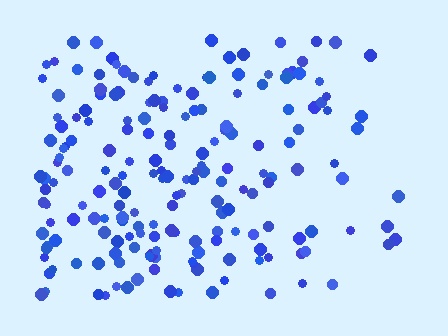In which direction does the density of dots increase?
From right to left, with the left side densest.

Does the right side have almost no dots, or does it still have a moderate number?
Still a moderate number, just noticeably fewer than the left.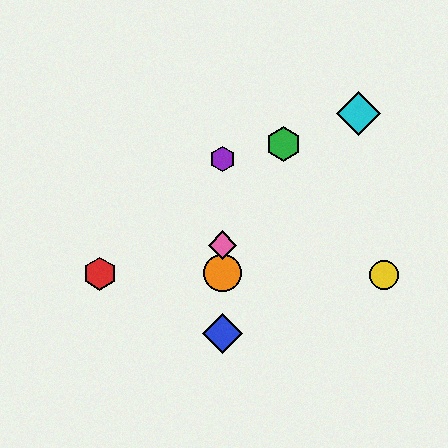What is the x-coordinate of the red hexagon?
The red hexagon is at x≈100.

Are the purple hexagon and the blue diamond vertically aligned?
Yes, both are at x≈222.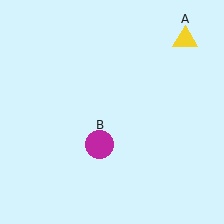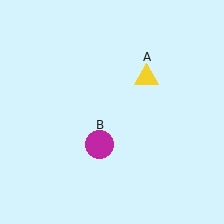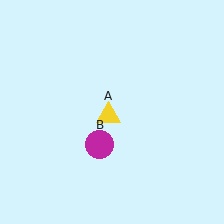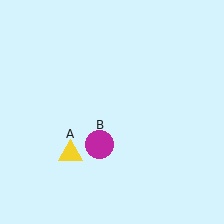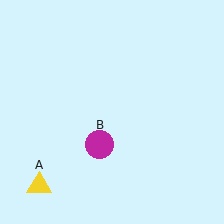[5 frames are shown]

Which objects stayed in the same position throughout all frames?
Magenta circle (object B) remained stationary.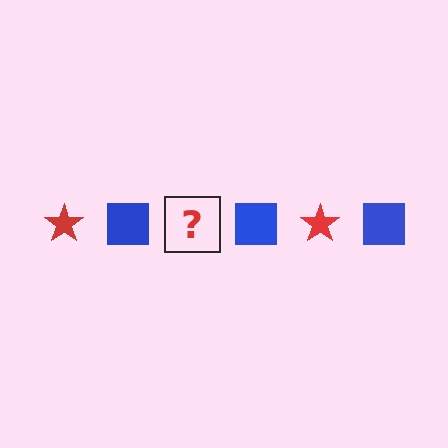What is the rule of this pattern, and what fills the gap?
The rule is that the pattern alternates between red star and blue square. The gap should be filled with a red star.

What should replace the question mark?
The question mark should be replaced with a red star.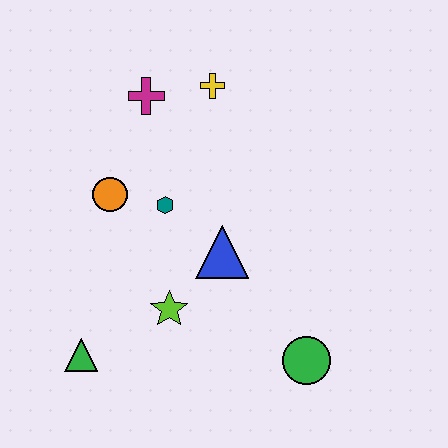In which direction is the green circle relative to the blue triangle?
The green circle is below the blue triangle.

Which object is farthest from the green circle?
The magenta cross is farthest from the green circle.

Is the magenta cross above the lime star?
Yes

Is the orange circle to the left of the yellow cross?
Yes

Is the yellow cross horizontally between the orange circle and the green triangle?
No